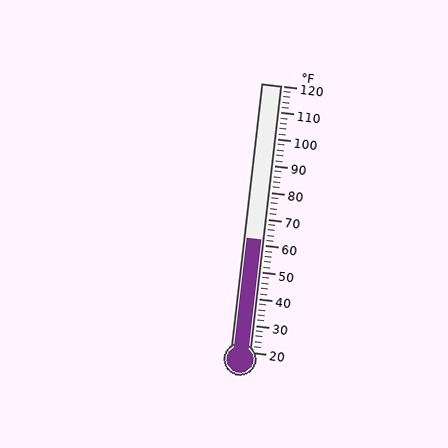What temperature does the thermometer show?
The thermometer shows approximately 62°F.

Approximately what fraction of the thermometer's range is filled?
The thermometer is filled to approximately 40% of its range.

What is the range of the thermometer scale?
The thermometer scale ranges from 20°F to 120°F.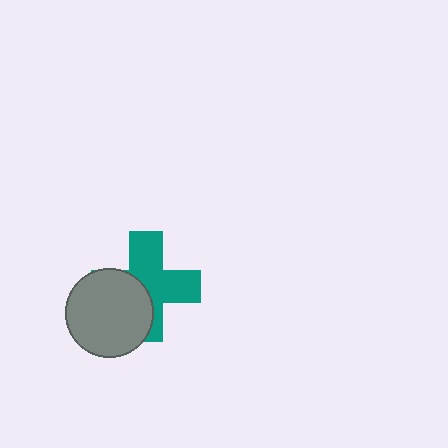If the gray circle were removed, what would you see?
You would see the complete teal cross.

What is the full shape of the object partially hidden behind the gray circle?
The partially hidden object is a teal cross.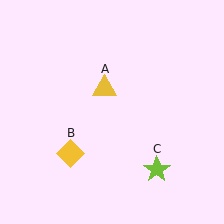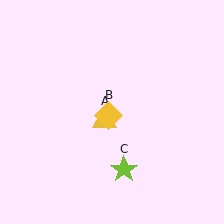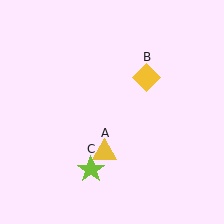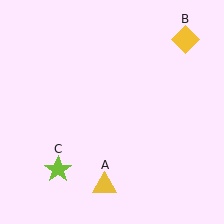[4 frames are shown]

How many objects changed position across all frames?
3 objects changed position: yellow triangle (object A), yellow diamond (object B), lime star (object C).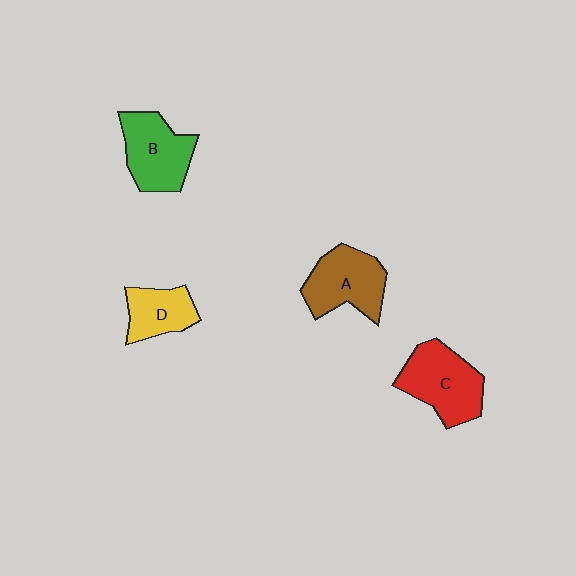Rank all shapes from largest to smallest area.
From largest to smallest: C (red), B (green), A (brown), D (yellow).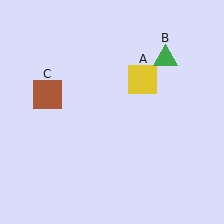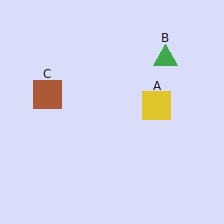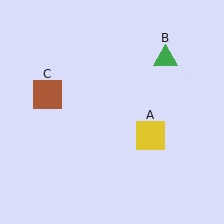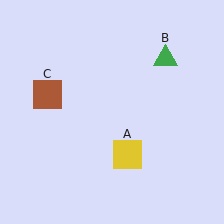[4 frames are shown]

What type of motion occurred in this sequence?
The yellow square (object A) rotated clockwise around the center of the scene.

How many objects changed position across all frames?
1 object changed position: yellow square (object A).